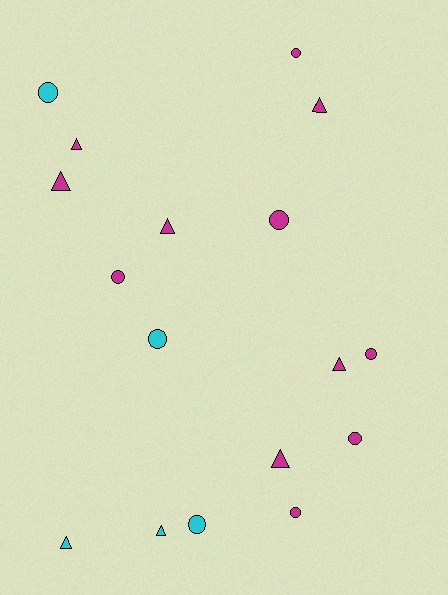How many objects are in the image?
There are 17 objects.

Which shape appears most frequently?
Circle, with 9 objects.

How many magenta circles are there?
There are 6 magenta circles.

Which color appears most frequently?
Magenta, with 12 objects.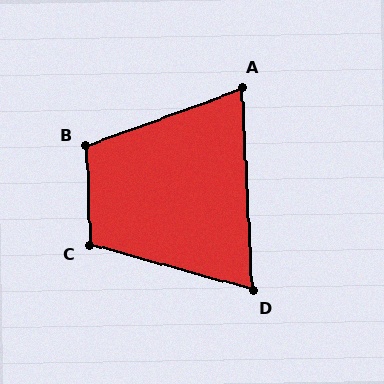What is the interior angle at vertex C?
Approximately 107 degrees (obtuse).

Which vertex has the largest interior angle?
B, at approximately 108 degrees.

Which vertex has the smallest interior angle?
D, at approximately 72 degrees.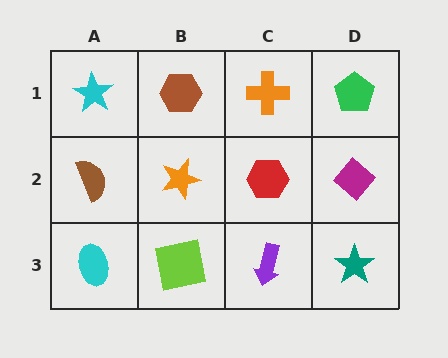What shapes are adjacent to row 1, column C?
A red hexagon (row 2, column C), a brown hexagon (row 1, column B), a green pentagon (row 1, column D).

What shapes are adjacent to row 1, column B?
An orange star (row 2, column B), a cyan star (row 1, column A), an orange cross (row 1, column C).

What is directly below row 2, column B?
A lime square.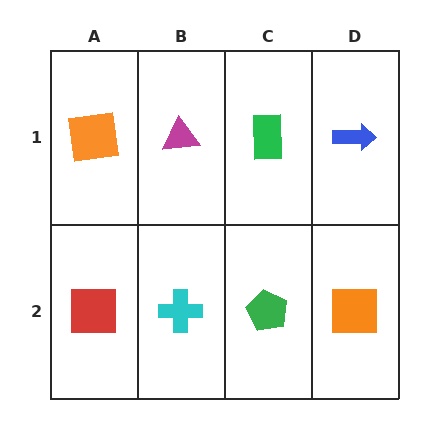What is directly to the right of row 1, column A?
A magenta triangle.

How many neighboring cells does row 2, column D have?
2.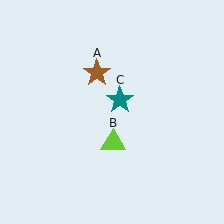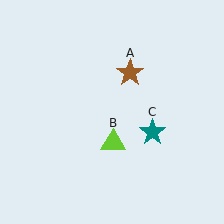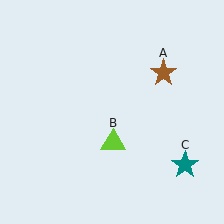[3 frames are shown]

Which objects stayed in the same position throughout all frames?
Lime triangle (object B) remained stationary.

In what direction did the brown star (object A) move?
The brown star (object A) moved right.